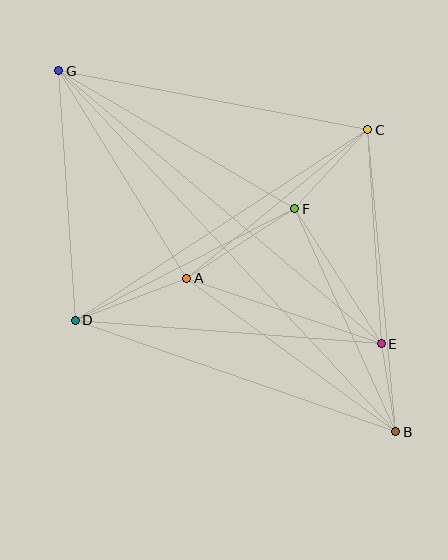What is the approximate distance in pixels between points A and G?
The distance between A and G is approximately 244 pixels.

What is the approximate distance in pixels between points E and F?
The distance between E and F is approximately 160 pixels.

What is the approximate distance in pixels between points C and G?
The distance between C and G is approximately 315 pixels.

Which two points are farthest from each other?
Points B and G are farthest from each other.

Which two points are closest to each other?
Points B and E are closest to each other.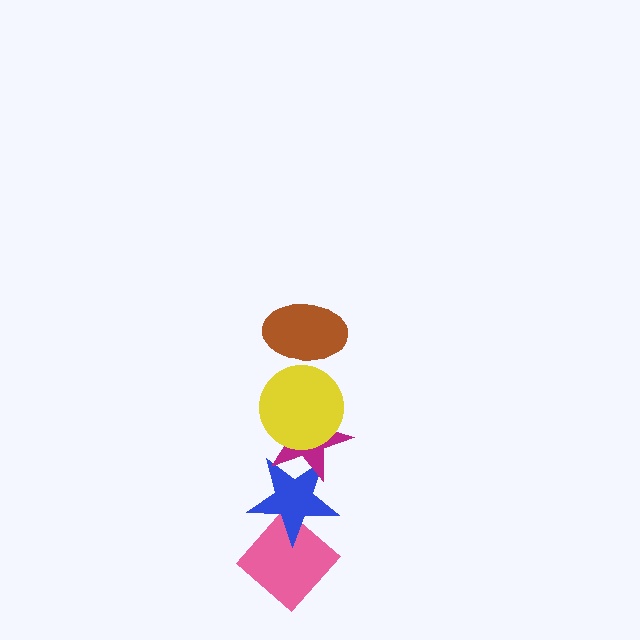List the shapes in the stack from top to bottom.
From top to bottom: the brown ellipse, the yellow circle, the magenta star, the blue star, the pink diamond.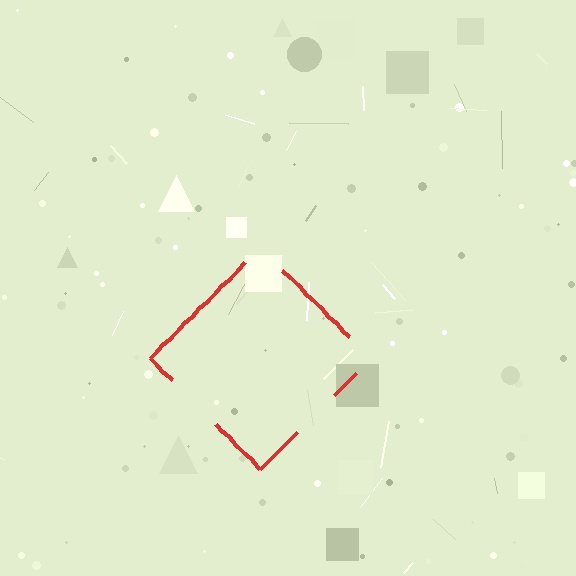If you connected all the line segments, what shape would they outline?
They would outline a diamond.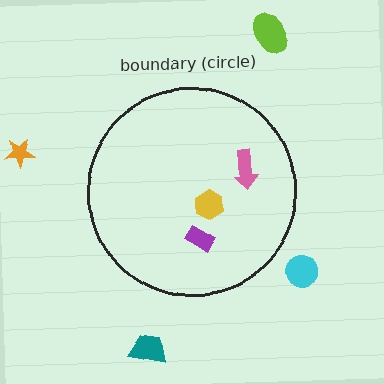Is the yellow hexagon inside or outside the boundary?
Inside.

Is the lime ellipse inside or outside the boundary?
Outside.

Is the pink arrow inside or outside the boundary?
Inside.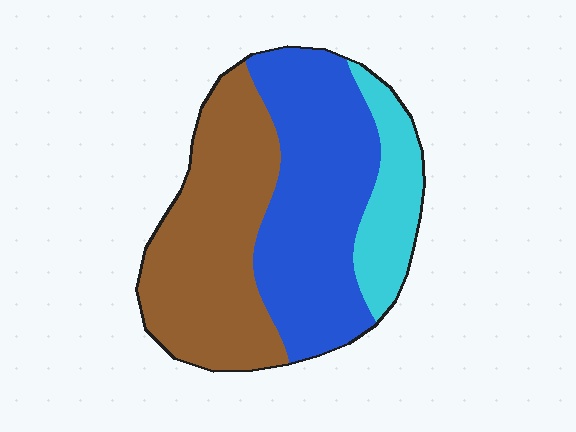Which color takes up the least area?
Cyan, at roughly 15%.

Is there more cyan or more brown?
Brown.